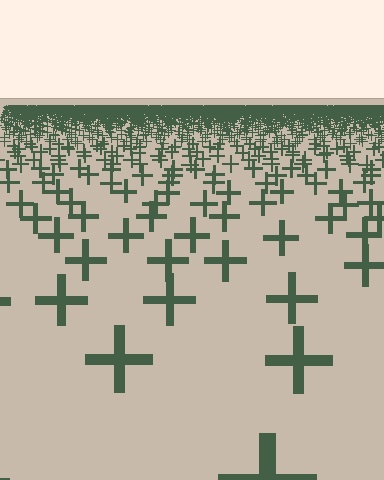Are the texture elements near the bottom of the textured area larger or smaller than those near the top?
Larger. Near the bottom, elements are closer to the viewer and appear at a bigger on-screen size.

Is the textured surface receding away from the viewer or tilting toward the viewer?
The surface is receding away from the viewer. Texture elements get smaller and denser toward the top.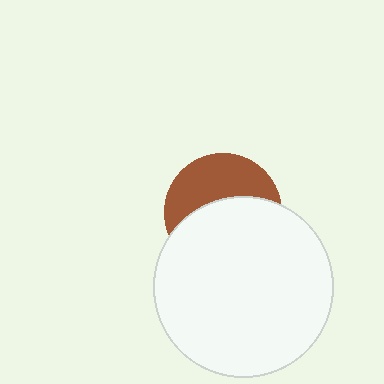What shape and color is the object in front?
The object in front is a white circle.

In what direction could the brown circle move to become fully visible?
The brown circle could move up. That would shift it out from behind the white circle entirely.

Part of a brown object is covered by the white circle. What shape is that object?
It is a circle.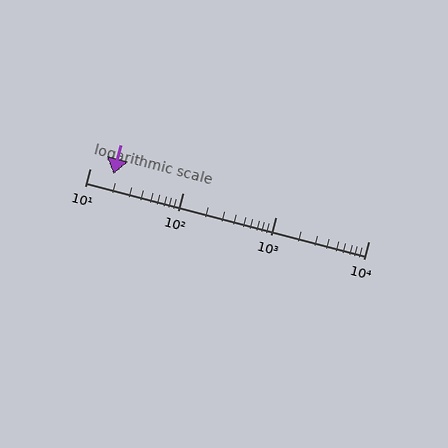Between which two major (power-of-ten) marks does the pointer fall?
The pointer is between 10 and 100.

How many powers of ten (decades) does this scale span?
The scale spans 3 decades, from 10 to 10000.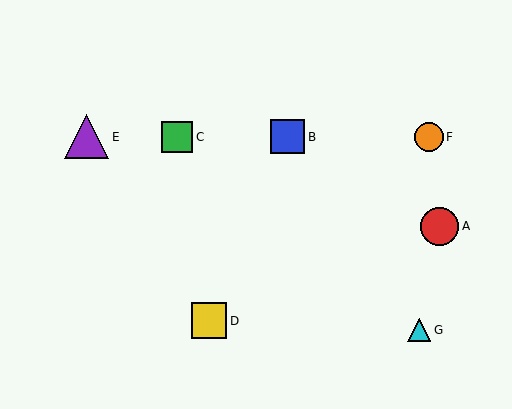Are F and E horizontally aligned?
Yes, both are at y≈137.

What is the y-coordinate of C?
Object C is at y≈137.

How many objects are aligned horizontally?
4 objects (B, C, E, F) are aligned horizontally.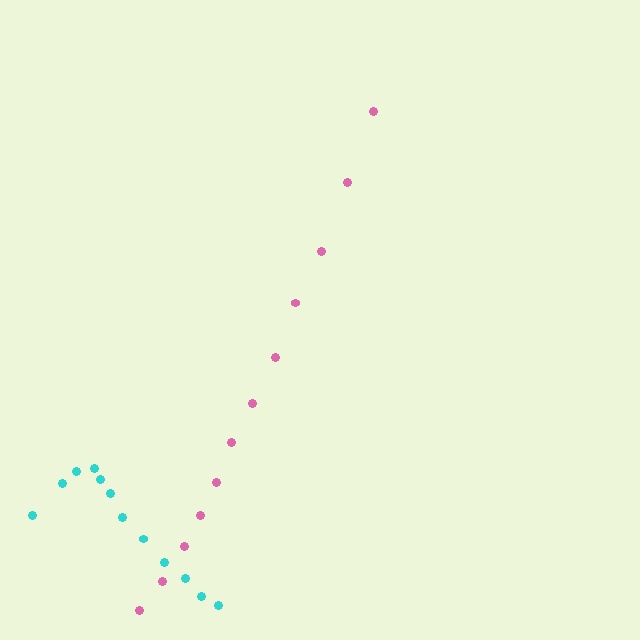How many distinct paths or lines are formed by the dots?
There are 2 distinct paths.